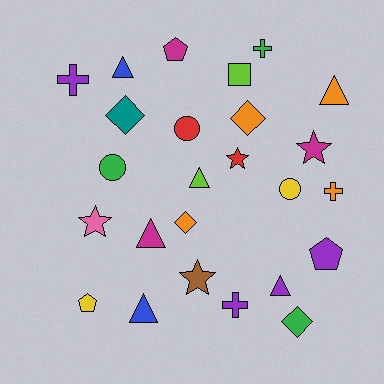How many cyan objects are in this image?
There are no cyan objects.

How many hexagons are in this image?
There are no hexagons.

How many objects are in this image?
There are 25 objects.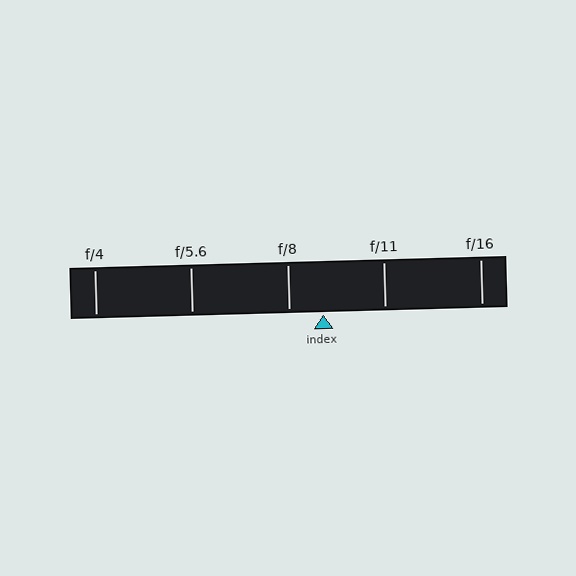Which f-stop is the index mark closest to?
The index mark is closest to f/8.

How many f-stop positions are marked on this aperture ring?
There are 5 f-stop positions marked.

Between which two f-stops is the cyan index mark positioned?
The index mark is between f/8 and f/11.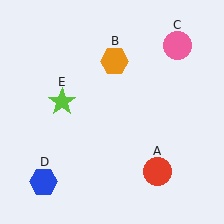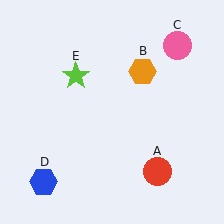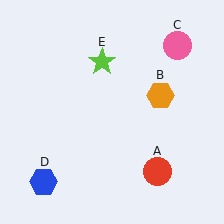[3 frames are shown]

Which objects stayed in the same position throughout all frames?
Red circle (object A) and pink circle (object C) and blue hexagon (object D) remained stationary.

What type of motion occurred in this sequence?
The orange hexagon (object B), lime star (object E) rotated clockwise around the center of the scene.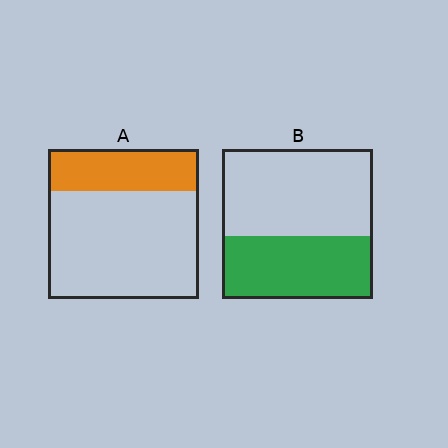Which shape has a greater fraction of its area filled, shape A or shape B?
Shape B.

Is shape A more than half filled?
No.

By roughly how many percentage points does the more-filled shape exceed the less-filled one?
By roughly 15 percentage points (B over A).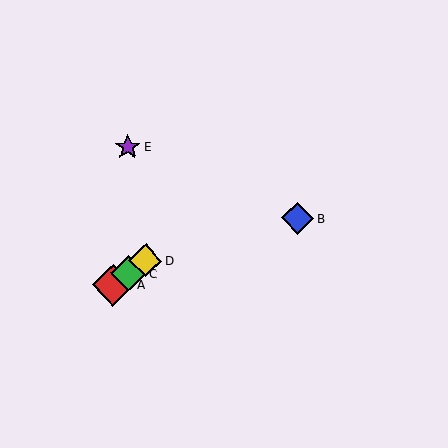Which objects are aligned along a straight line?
Objects A, C, D are aligned along a straight line.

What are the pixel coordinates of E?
Object E is at (127, 147).